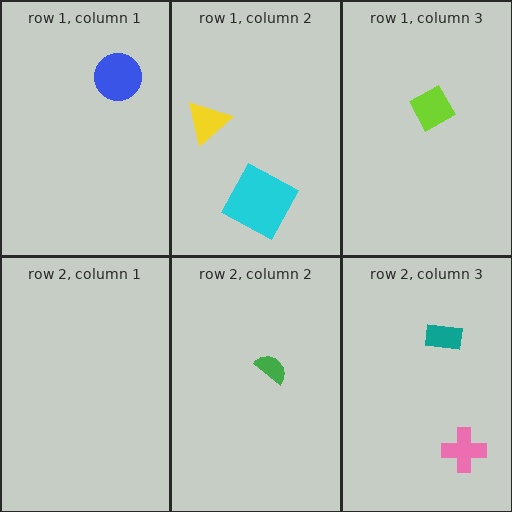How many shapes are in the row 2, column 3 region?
2.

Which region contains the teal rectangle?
The row 2, column 3 region.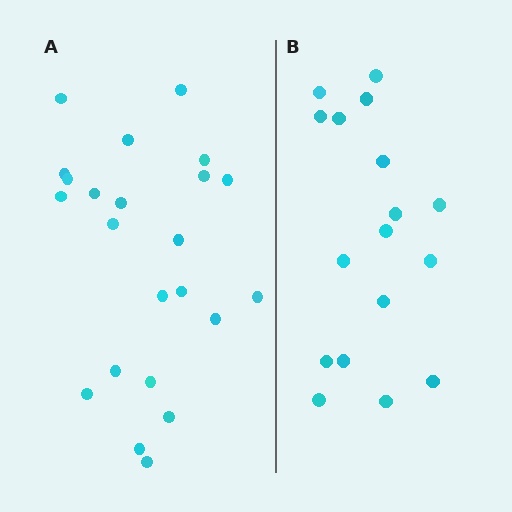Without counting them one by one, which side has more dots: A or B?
Region A (the left region) has more dots.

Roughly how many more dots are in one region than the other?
Region A has about 6 more dots than region B.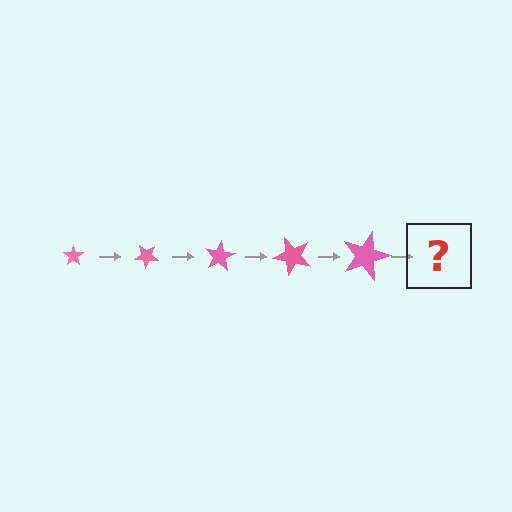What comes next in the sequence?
The next element should be a star, larger than the previous one and rotated 200 degrees from the start.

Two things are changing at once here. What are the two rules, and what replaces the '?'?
The two rules are that the star grows larger each step and it rotates 40 degrees each step. The '?' should be a star, larger than the previous one and rotated 200 degrees from the start.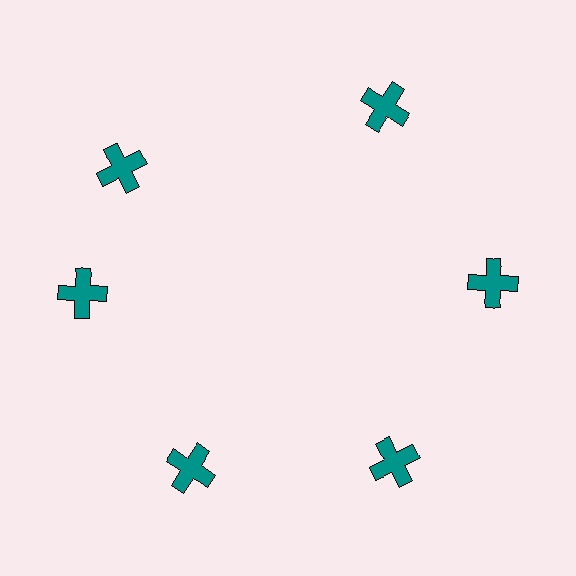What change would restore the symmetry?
The symmetry would be restored by rotating it back into even spacing with its neighbors so that all 6 crosses sit at equal angles and equal distance from the center.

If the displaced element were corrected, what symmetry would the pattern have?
It would have 6-fold rotational symmetry — the pattern would map onto itself every 60 degrees.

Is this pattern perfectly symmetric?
No. The 6 teal crosses are arranged in a ring, but one element near the 11 o'clock position is rotated out of alignment along the ring, breaking the 6-fold rotational symmetry.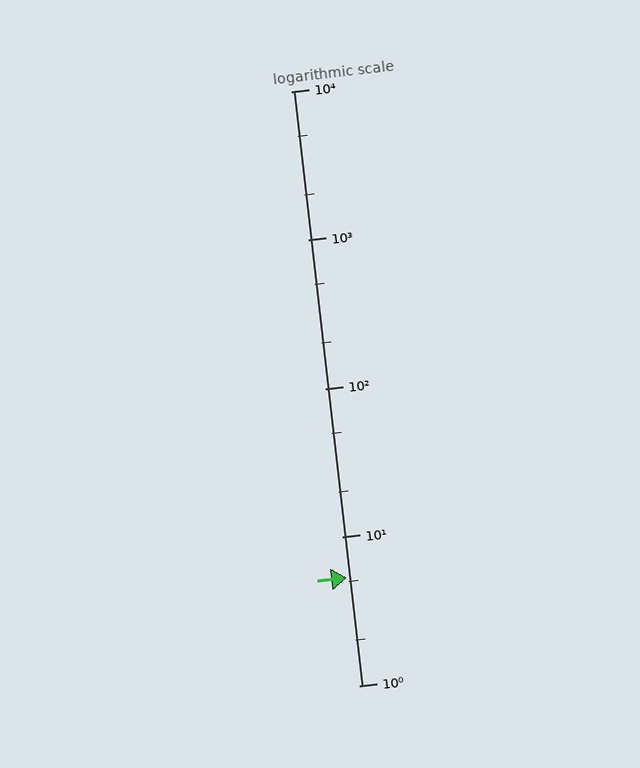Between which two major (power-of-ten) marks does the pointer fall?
The pointer is between 1 and 10.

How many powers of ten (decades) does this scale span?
The scale spans 4 decades, from 1 to 10000.